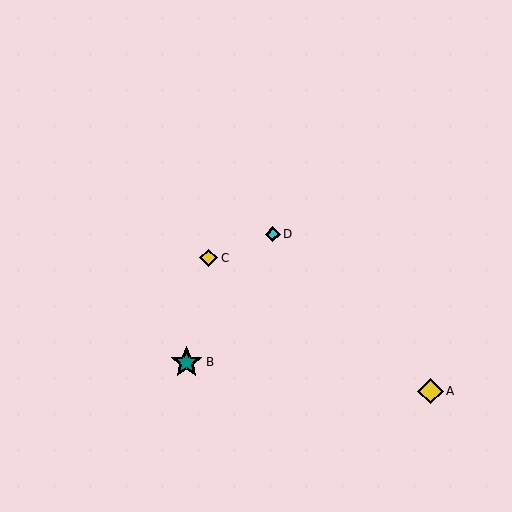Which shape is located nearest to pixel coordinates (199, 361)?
The teal star (labeled B) at (187, 362) is nearest to that location.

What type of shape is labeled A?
Shape A is a yellow diamond.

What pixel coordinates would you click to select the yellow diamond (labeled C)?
Click at (209, 258) to select the yellow diamond C.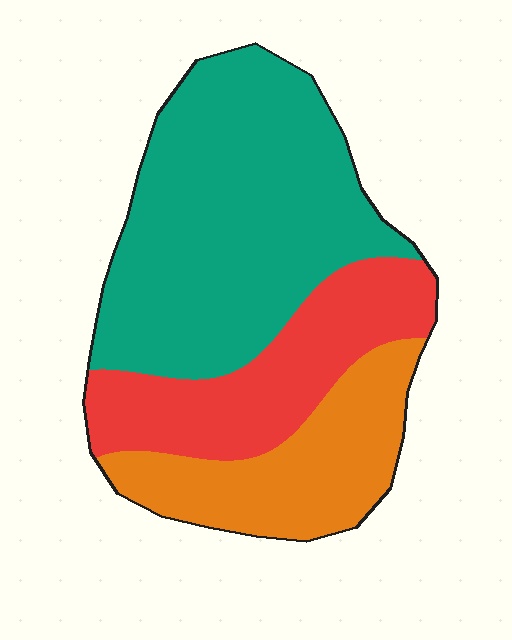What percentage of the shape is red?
Red covers around 25% of the shape.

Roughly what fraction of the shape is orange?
Orange takes up about one quarter (1/4) of the shape.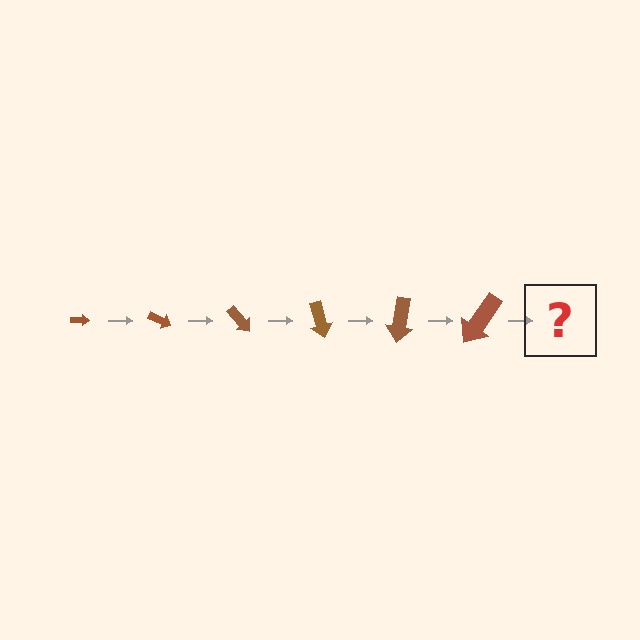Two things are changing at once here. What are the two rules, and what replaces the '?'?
The two rules are that the arrow grows larger each step and it rotates 25 degrees each step. The '?' should be an arrow, larger than the previous one and rotated 150 degrees from the start.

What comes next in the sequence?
The next element should be an arrow, larger than the previous one and rotated 150 degrees from the start.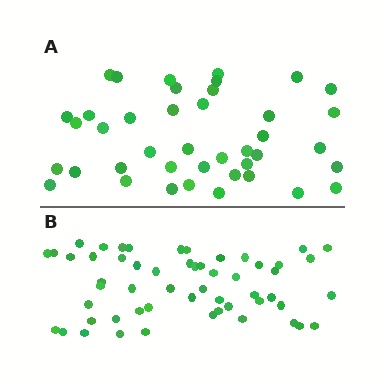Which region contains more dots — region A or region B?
Region B (the bottom region) has more dots.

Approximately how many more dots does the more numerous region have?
Region B has approximately 15 more dots than region A.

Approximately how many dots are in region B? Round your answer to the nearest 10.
About 60 dots. (The exact count is 55, which rounds to 60.)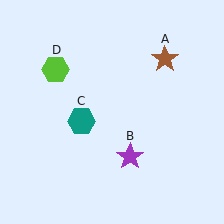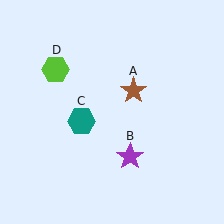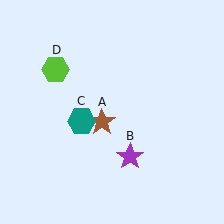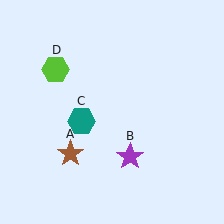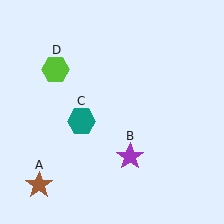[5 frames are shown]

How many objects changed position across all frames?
1 object changed position: brown star (object A).